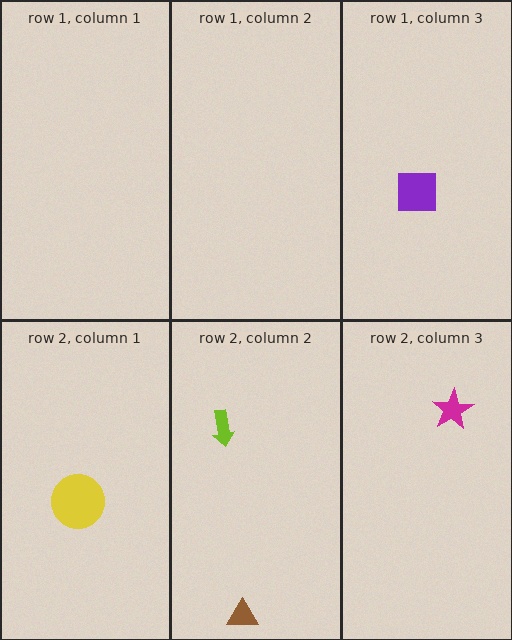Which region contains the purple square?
The row 1, column 3 region.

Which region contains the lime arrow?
The row 2, column 2 region.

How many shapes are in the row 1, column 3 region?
1.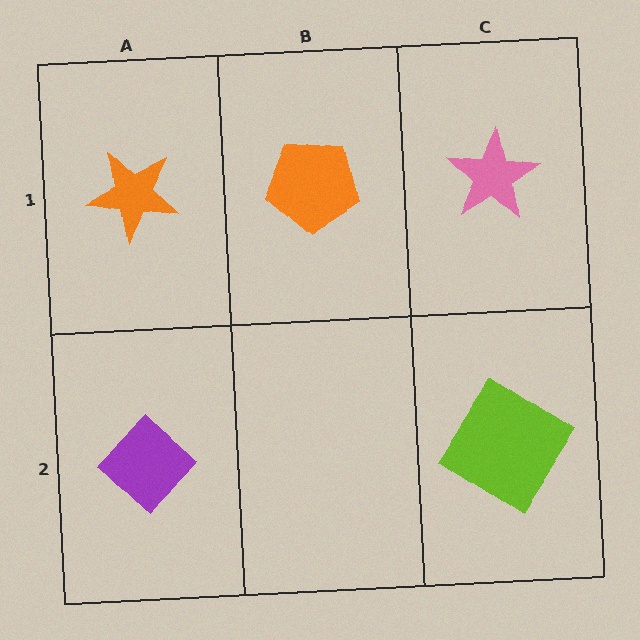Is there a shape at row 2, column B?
No, that cell is empty.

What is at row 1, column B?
An orange pentagon.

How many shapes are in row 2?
2 shapes.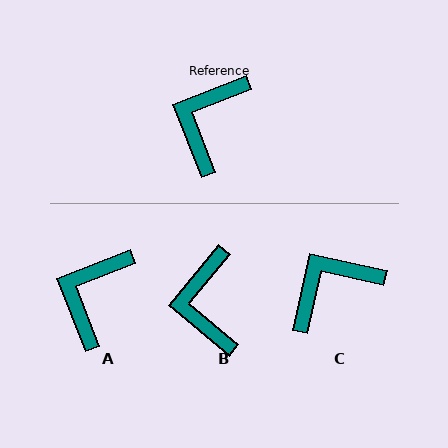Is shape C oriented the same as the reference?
No, it is off by about 34 degrees.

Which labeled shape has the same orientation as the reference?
A.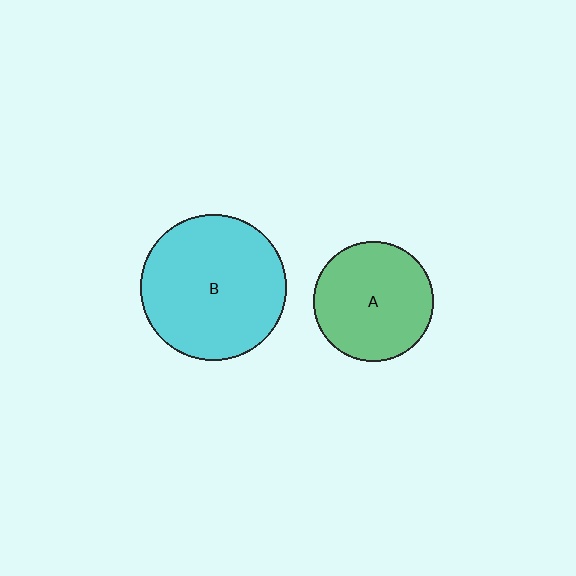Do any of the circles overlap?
No, none of the circles overlap.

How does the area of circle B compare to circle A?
Approximately 1.5 times.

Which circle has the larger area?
Circle B (cyan).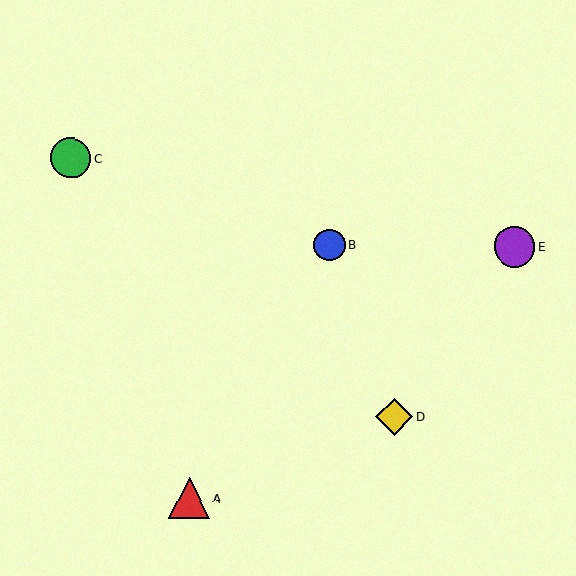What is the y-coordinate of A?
Object A is at y≈498.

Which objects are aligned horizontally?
Objects B, E are aligned horizontally.